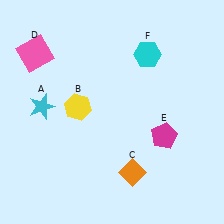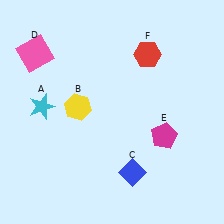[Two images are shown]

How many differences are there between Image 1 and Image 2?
There are 2 differences between the two images.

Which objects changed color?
C changed from orange to blue. F changed from cyan to red.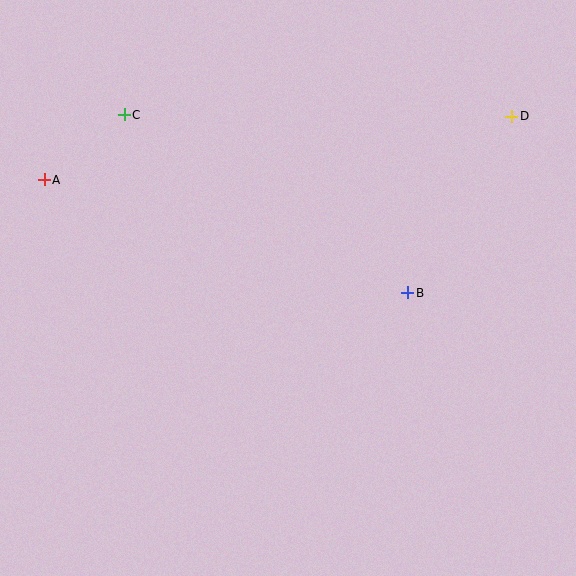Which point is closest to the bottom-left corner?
Point A is closest to the bottom-left corner.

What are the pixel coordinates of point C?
Point C is at (124, 115).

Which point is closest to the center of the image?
Point B at (408, 293) is closest to the center.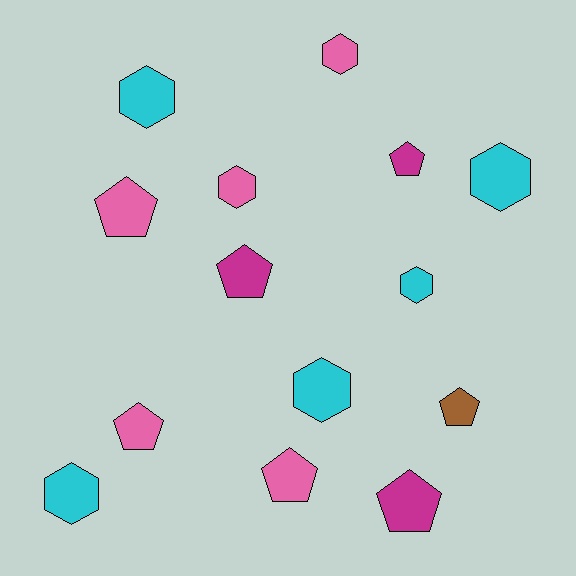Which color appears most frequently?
Pink, with 5 objects.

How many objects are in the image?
There are 14 objects.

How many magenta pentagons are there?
There are 3 magenta pentagons.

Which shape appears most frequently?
Hexagon, with 7 objects.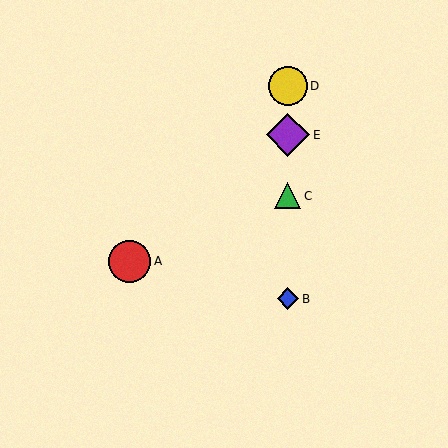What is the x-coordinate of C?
Object C is at x≈288.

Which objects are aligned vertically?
Objects B, C, D, E are aligned vertically.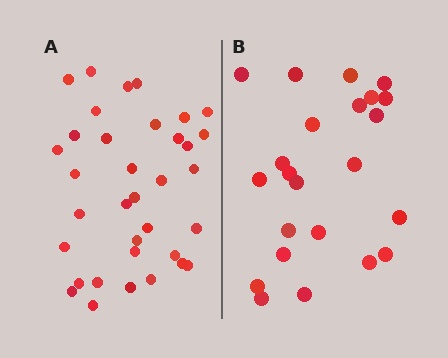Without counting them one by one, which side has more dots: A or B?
Region A (the left region) has more dots.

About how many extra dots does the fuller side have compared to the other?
Region A has roughly 12 or so more dots than region B.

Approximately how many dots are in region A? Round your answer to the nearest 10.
About 40 dots. (The exact count is 35, which rounds to 40.)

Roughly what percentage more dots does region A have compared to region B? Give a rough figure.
About 50% more.